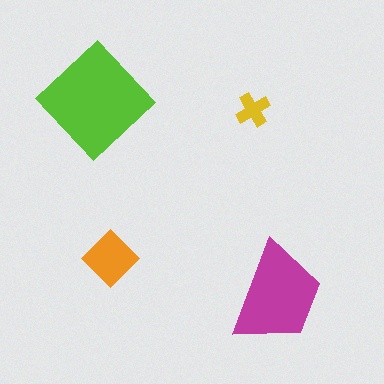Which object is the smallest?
The yellow cross.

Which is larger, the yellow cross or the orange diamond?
The orange diamond.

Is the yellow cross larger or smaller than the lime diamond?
Smaller.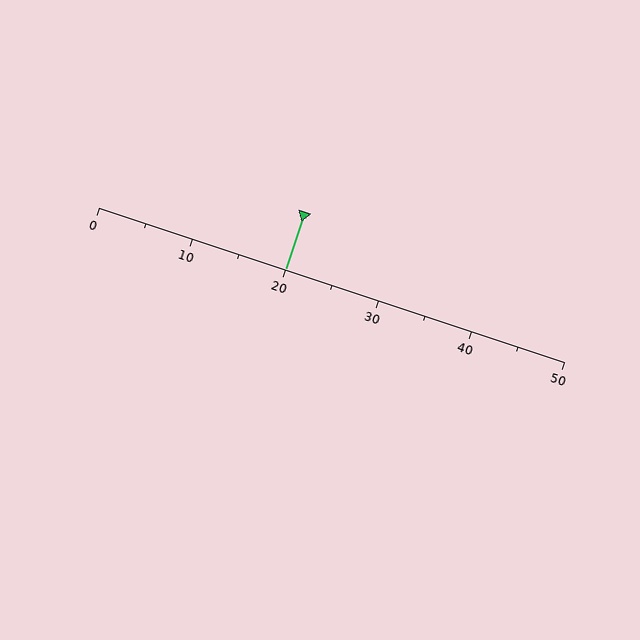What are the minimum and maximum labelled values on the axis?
The axis runs from 0 to 50.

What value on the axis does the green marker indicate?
The marker indicates approximately 20.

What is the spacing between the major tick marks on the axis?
The major ticks are spaced 10 apart.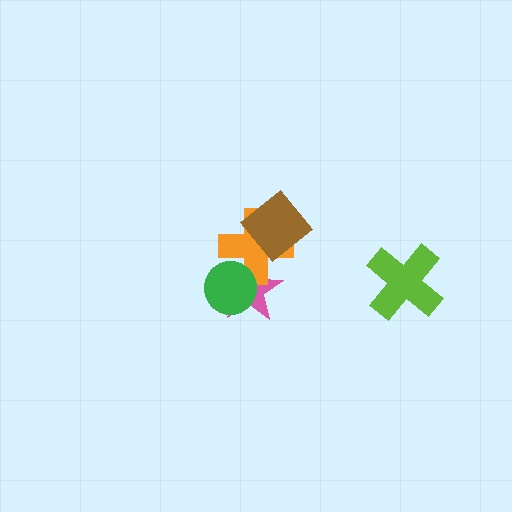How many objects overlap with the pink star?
2 objects overlap with the pink star.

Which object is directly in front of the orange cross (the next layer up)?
The brown diamond is directly in front of the orange cross.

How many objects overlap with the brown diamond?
1 object overlaps with the brown diamond.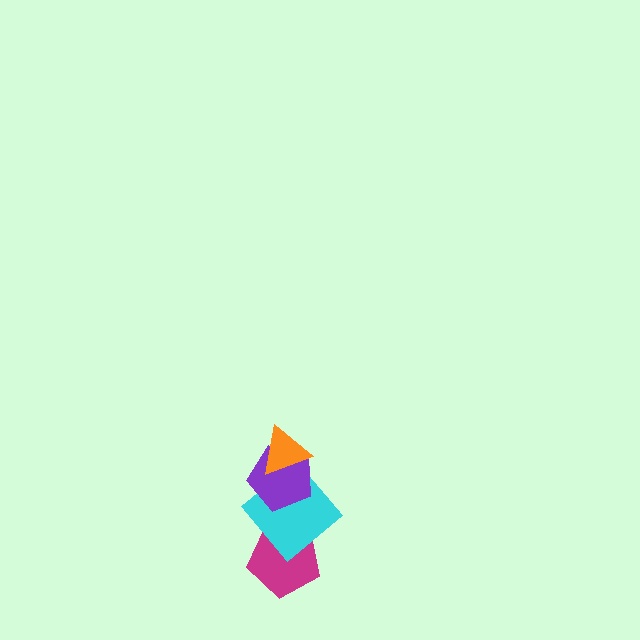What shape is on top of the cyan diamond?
The purple pentagon is on top of the cyan diamond.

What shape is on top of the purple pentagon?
The orange triangle is on top of the purple pentagon.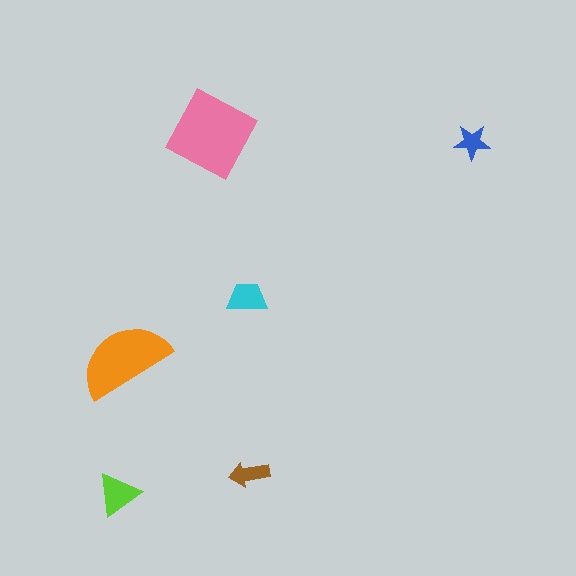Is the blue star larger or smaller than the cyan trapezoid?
Smaller.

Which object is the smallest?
The blue star.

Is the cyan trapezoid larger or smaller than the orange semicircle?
Smaller.